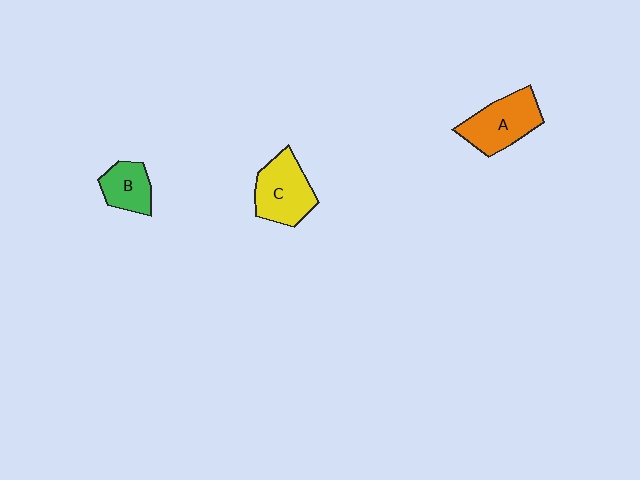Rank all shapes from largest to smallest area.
From largest to smallest: A (orange), C (yellow), B (green).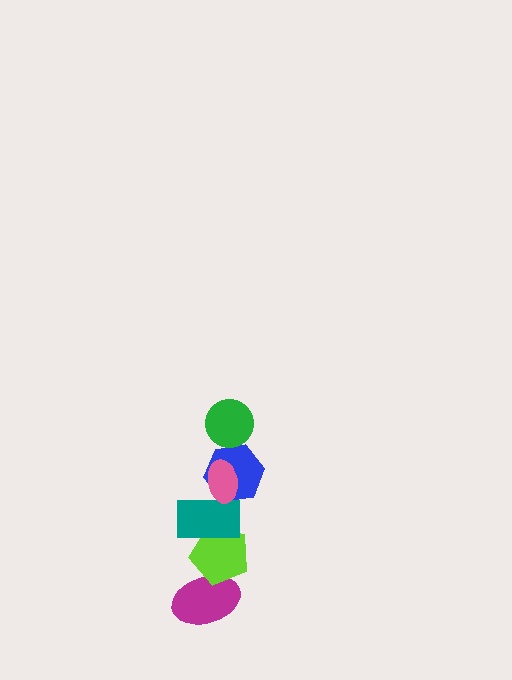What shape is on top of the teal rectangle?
The blue hexagon is on top of the teal rectangle.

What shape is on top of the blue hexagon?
The pink ellipse is on top of the blue hexagon.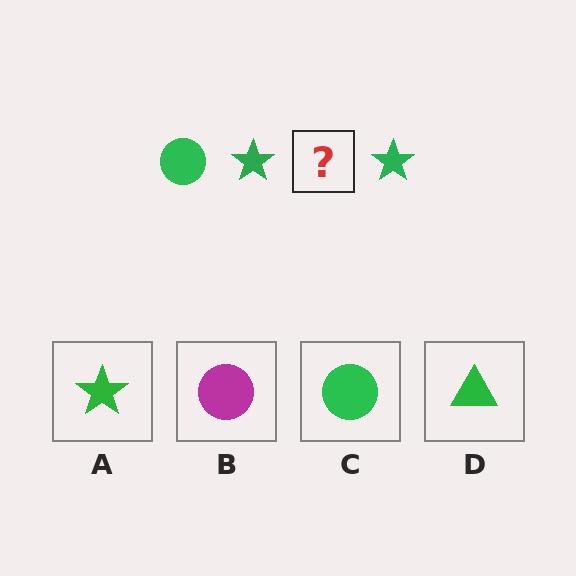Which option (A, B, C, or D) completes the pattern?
C.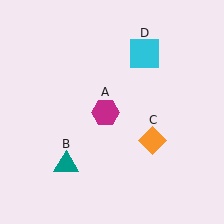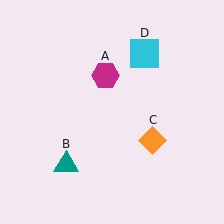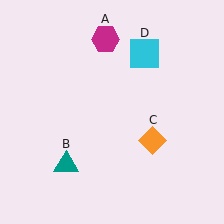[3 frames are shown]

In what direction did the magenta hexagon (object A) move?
The magenta hexagon (object A) moved up.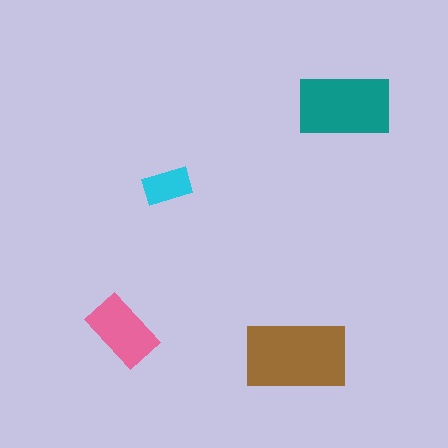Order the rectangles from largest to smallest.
the brown one, the teal one, the pink one, the cyan one.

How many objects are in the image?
There are 4 objects in the image.